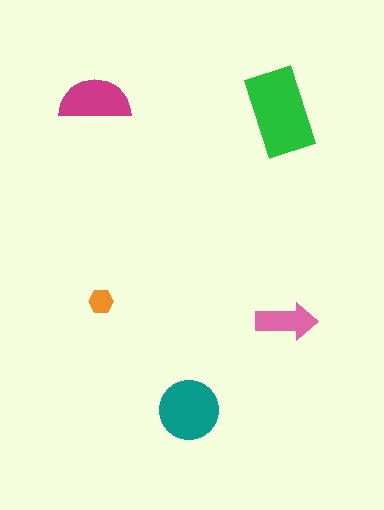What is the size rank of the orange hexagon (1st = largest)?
5th.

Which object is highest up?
The magenta semicircle is topmost.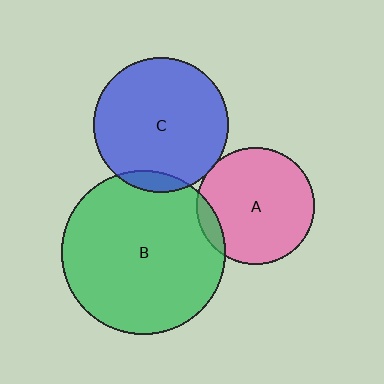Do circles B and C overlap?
Yes.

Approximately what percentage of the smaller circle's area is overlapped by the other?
Approximately 10%.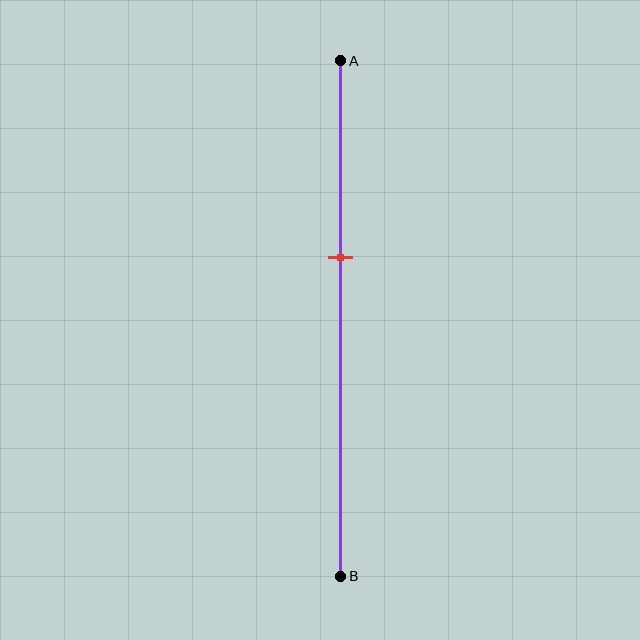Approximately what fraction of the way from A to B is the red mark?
The red mark is approximately 40% of the way from A to B.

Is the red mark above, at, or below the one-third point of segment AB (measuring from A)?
The red mark is below the one-third point of segment AB.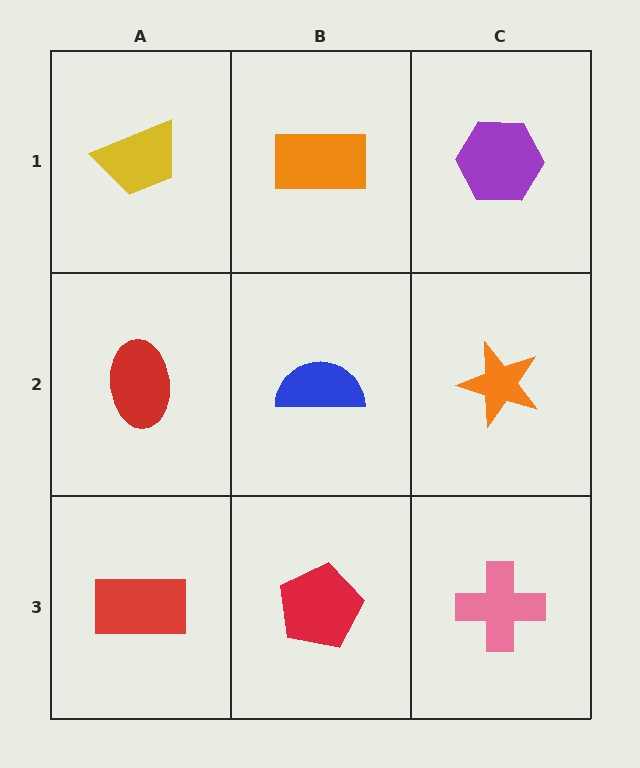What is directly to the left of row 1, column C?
An orange rectangle.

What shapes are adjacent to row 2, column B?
An orange rectangle (row 1, column B), a red pentagon (row 3, column B), a red ellipse (row 2, column A), an orange star (row 2, column C).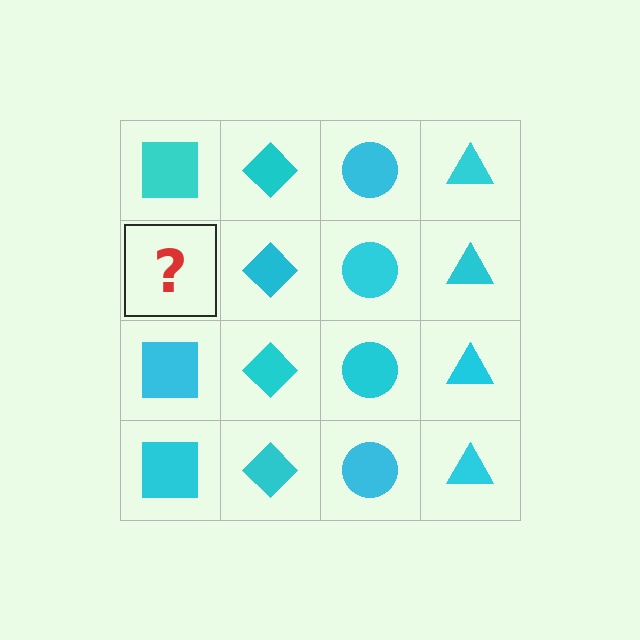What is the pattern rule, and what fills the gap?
The rule is that each column has a consistent shape. The gap should be filled with a cyan square.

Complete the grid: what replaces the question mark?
The question mark should be replaced with a cyan square.